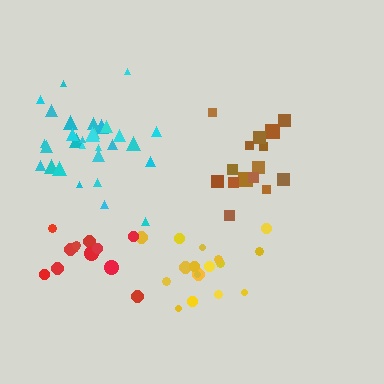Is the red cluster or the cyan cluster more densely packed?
Red.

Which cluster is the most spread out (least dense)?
Brown.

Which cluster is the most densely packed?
Red.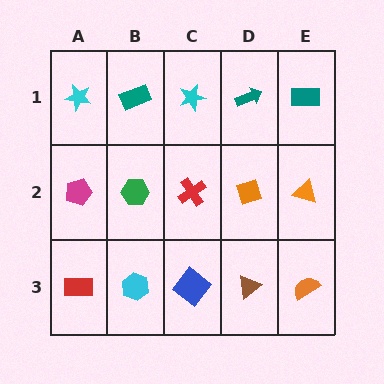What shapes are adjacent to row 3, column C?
A red cross (row 2, column C), a cyan hexagon (row 3, column B), a brown triangle (row 3, column D).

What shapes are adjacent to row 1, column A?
A magenta pentagon (row 2, column A), a teal rectangle (row 1, column B).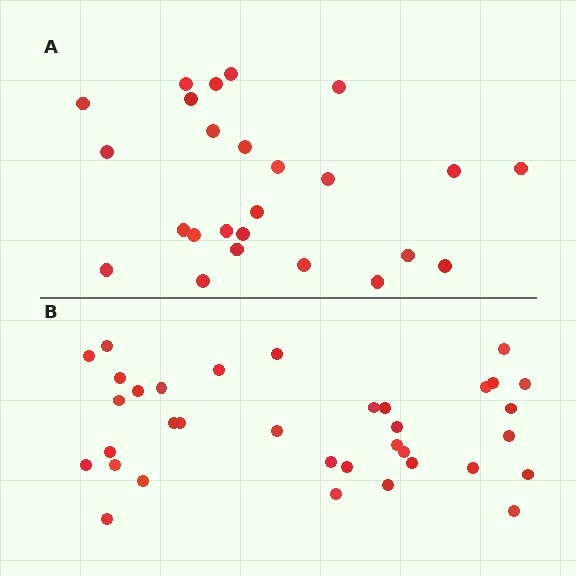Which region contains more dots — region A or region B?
Region B (the bottom region) has more dots.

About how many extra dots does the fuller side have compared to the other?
Region B has roughly 10 or so more dots than region A.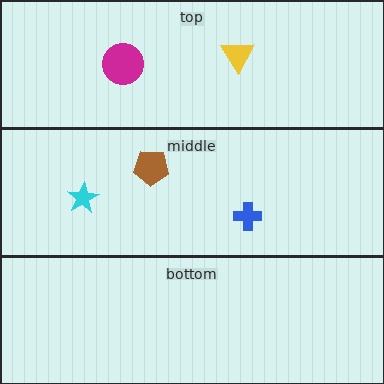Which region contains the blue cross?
The middle region.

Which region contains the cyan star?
The middle region.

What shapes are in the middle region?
The blue cross, the brown pentagon, the cyan star.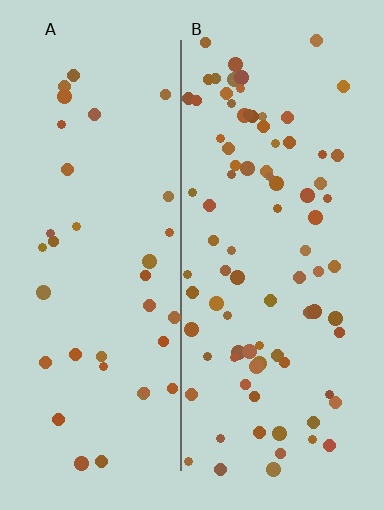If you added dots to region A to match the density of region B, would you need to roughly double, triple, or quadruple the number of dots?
Approximately double.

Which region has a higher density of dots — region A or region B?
B (the right).